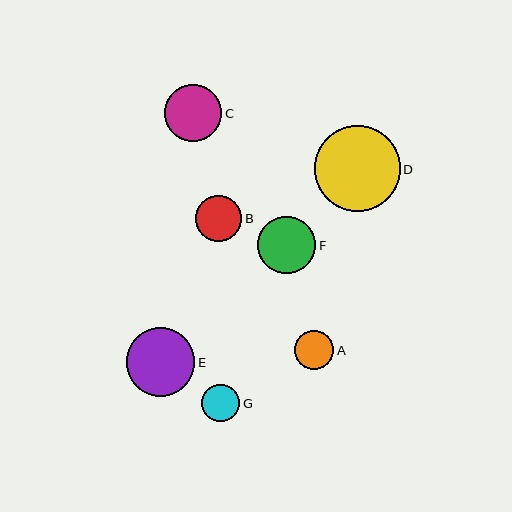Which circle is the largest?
Circle D is the largest with a size of approximately 86 pixels.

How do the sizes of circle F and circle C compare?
Circle F and circle C are approximately the same size.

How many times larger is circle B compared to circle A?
Circle B is approximately 1.2 times the size of circle A.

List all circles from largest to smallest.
From largest to smallest: D, E, F, C, B, A, G.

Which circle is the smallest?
Circle G is the smallest with a size of approximately 38 pixels.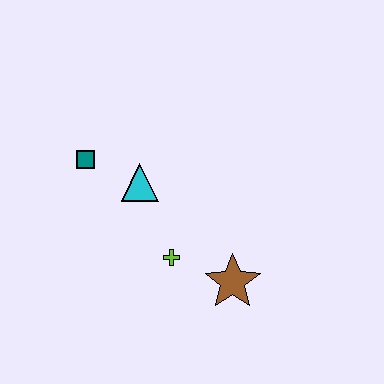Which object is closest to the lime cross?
The brown star is closest to the lime cross.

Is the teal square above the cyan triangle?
Yes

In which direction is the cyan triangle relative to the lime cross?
The cyan triangle is above the lime cross.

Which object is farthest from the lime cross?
The teal square is farthest from the lime cross.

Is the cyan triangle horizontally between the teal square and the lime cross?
Yes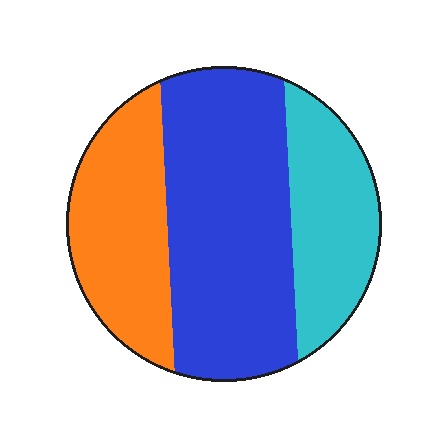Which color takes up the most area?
Blue, at roughly 50%.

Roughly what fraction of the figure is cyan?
Cyan takes up about one quarter (1/4) of the figure.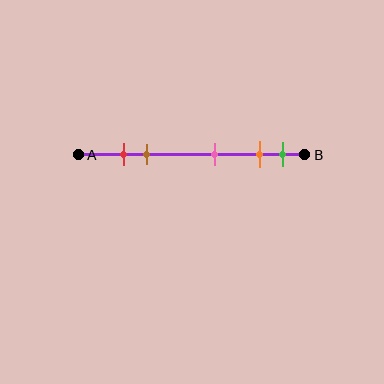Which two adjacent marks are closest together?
The red and brown marks are the closest adjacent pair.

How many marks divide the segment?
There are 5 marks dividing the segment.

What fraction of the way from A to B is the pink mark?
The pink mark is approximately 60% (0.6) of the way from A to B.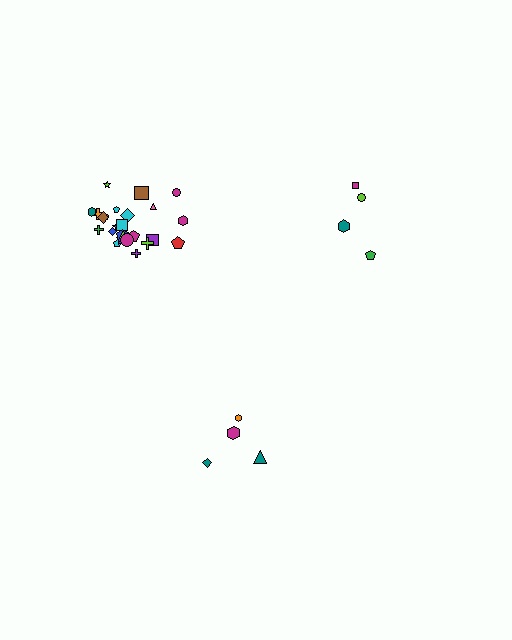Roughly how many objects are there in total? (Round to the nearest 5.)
Roughly 35 objects in total.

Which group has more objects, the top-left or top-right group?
The top-left group.